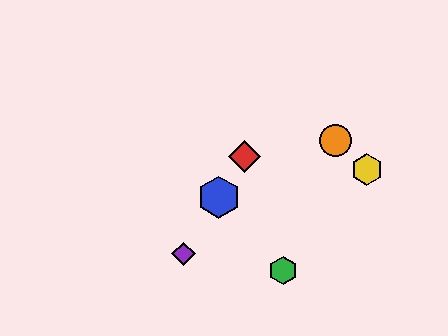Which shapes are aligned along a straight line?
The red diamond, the blue hexagon, the purple diamond are aligned along a straight line.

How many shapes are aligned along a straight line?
3 shapes (the red diamond, the blue hexagon, the purple diamond) are aligned along a straight line.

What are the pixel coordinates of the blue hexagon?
The blue hexagon is at (219, 197).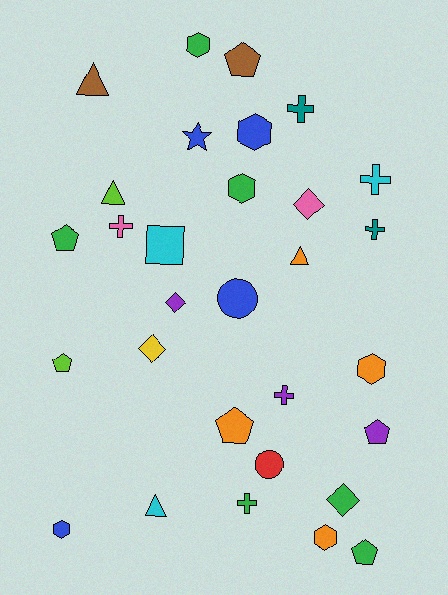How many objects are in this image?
There are 30 objects.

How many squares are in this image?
There is 1 square.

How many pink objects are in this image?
There are 2 pink objects.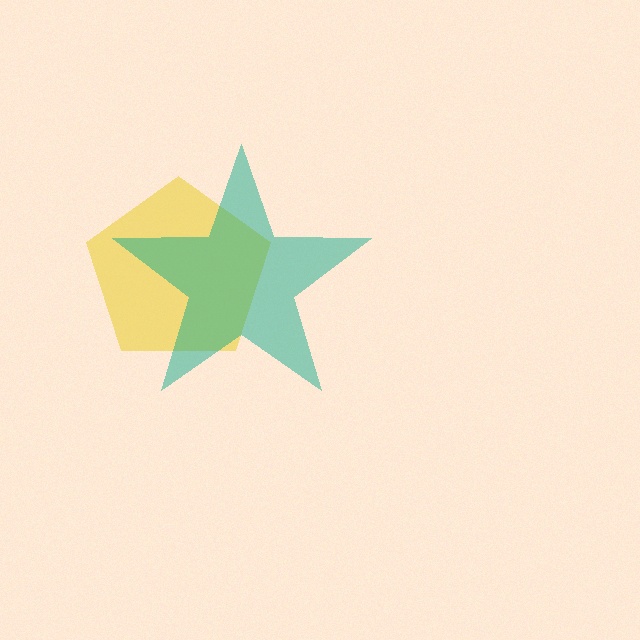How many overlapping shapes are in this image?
There are 2 overlapping shapes in the image.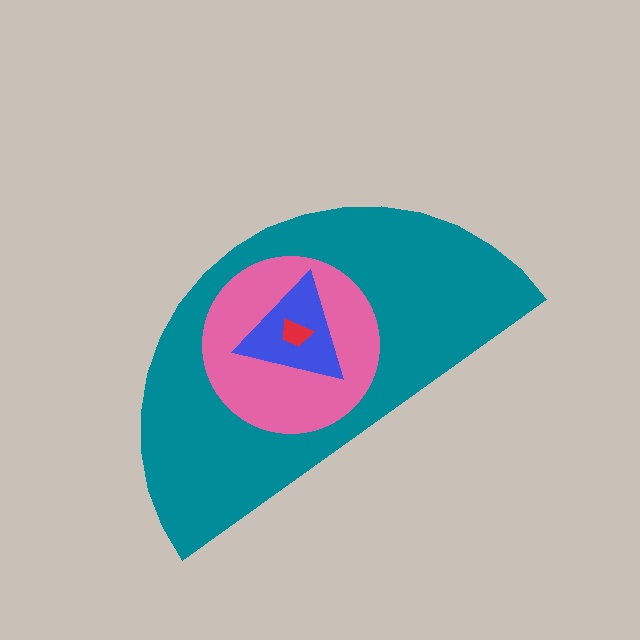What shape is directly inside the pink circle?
The blue triangle.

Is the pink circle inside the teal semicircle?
Yes.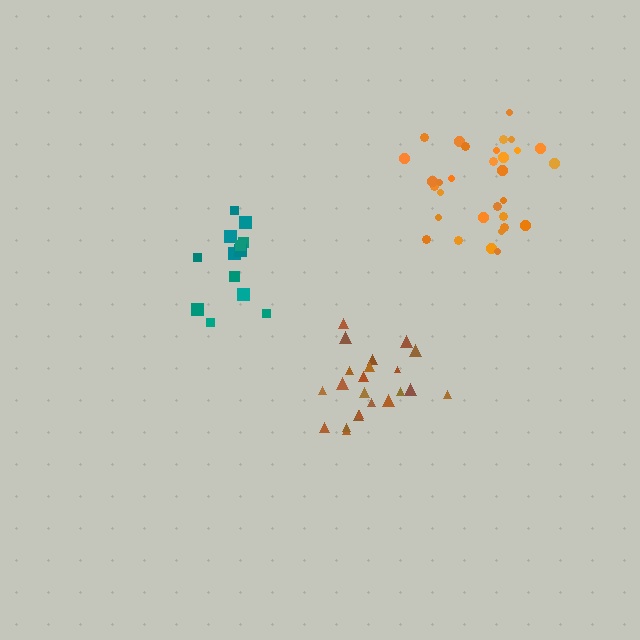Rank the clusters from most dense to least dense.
teal, brown, orange.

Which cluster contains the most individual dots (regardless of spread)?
Orange (31).